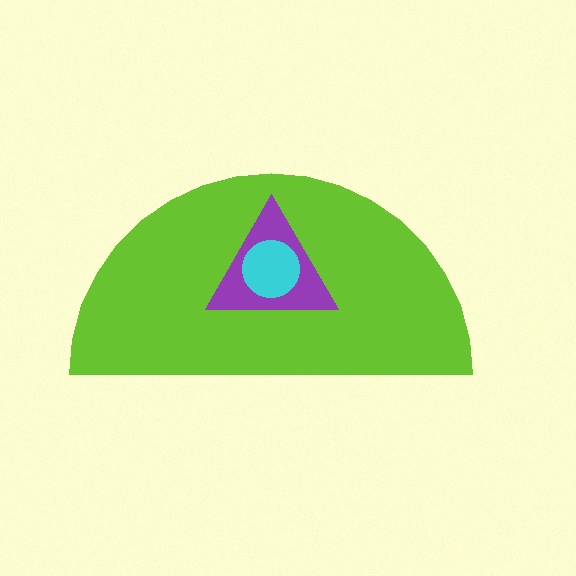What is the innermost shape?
The cyan circle.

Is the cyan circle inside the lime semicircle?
Yes.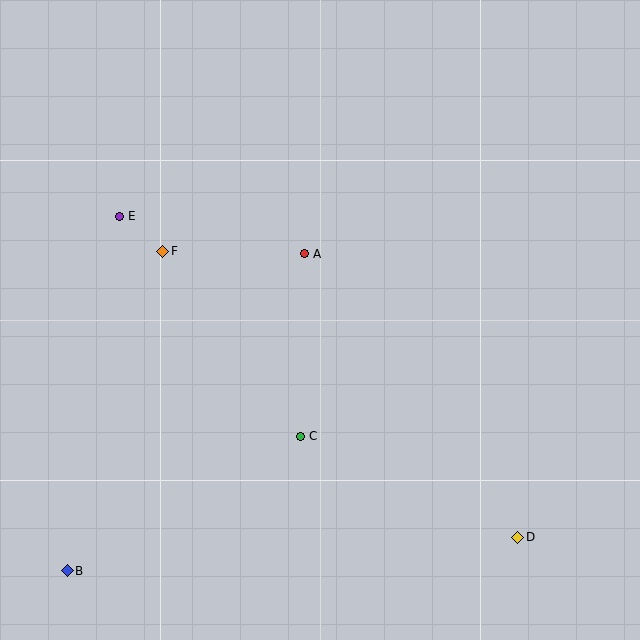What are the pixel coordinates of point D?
Point D is at (518, 537).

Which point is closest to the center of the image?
Point A at (305, 254) is closest to the center.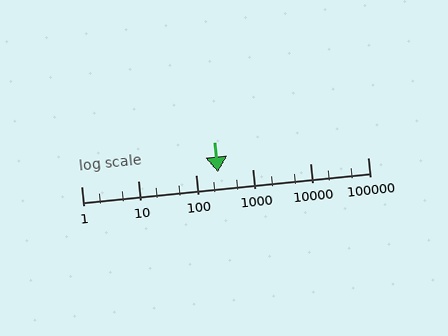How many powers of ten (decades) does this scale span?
The scale spans 5 decades, from 1 to 100000.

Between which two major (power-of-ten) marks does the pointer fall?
The pointer is between 100 and 1000.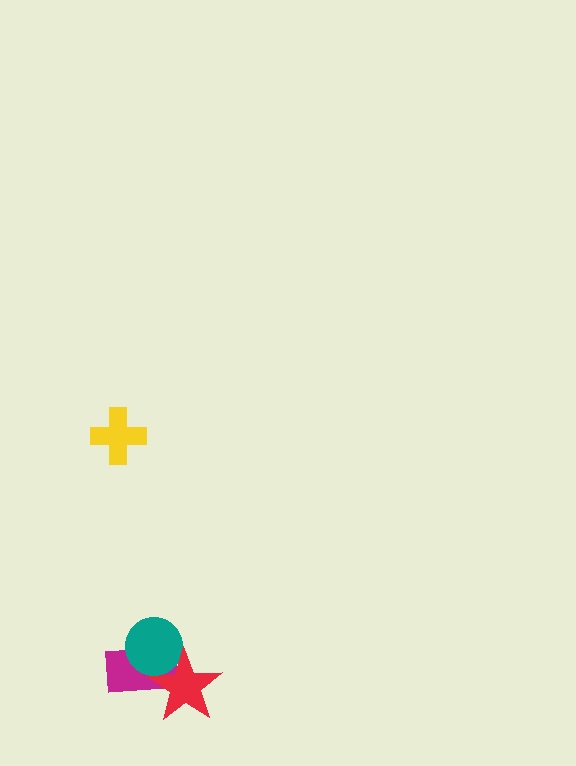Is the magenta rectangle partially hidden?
Yes, it is partially covered by another shape.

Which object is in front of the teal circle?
The red star is in front of the teal circle.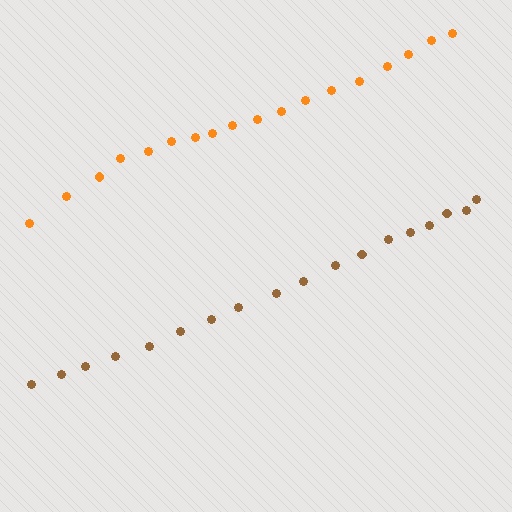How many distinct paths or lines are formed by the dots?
There are 2 distinct paths.